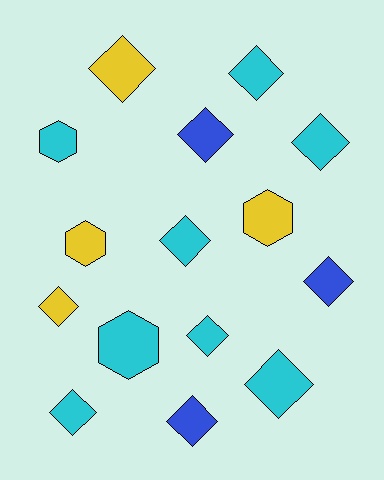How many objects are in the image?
There are 15 objects.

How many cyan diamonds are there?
There are 6 cyan diamonds.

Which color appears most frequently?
Cyan, with 8 objects.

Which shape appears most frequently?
Diamond, with 11 objects.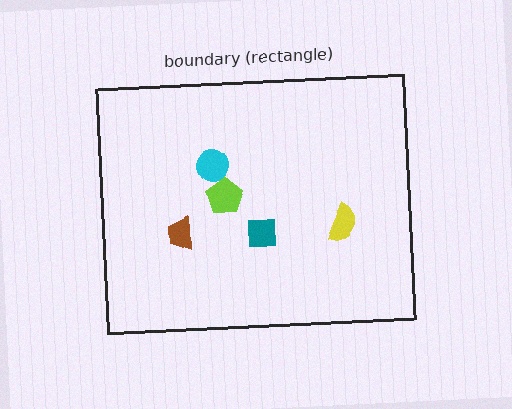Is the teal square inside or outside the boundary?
Inside.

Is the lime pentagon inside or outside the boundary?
Inside.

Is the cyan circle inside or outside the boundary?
Inside.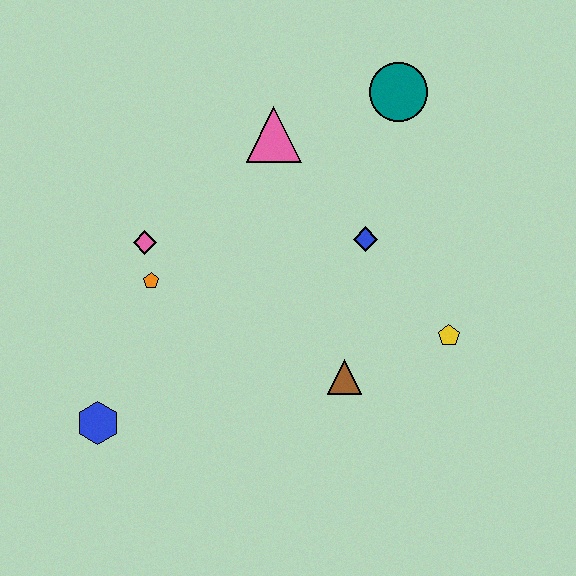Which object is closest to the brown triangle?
The yellow pentagon is closest to the brown triangle.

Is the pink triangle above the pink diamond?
Yes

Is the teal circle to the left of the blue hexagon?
No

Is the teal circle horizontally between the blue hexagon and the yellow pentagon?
Yes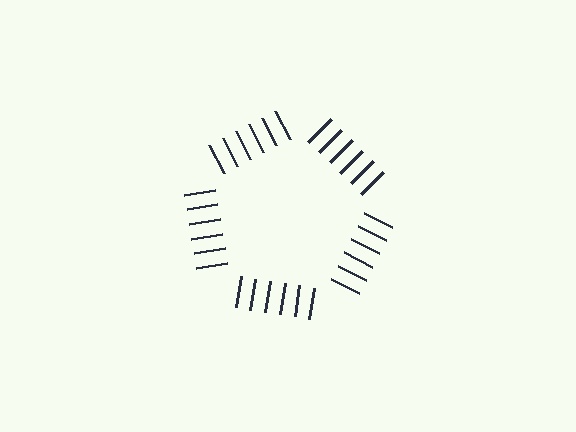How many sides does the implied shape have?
5 sides — the line-ends trace a pentagon.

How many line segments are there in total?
30 — 6 along each of the 5 edges.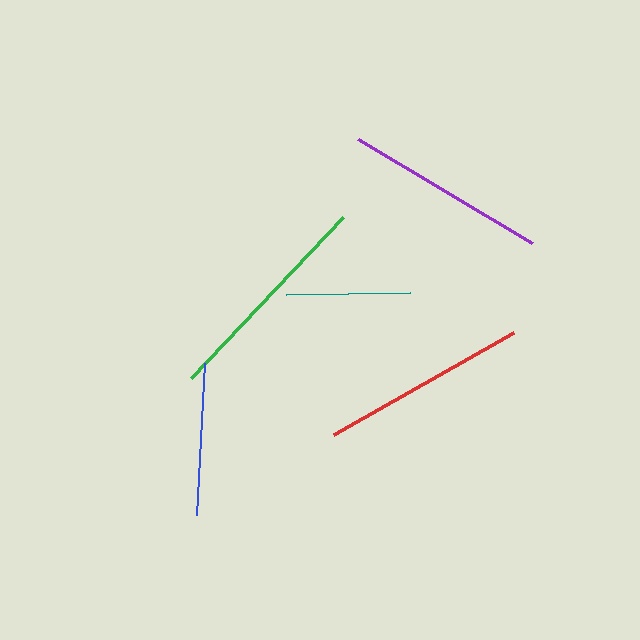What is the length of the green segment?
The green segment is approximately 222 pixels long.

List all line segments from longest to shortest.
From longest to shortest: green, red, purple, blue, teal.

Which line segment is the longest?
The green line is the longest at approximately 222 pixels.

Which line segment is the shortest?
The teal line is the shortest at approximately 124 pixels.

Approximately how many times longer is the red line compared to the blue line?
The red line is approximately 1.4 times the length of the blue line.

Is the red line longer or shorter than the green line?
The green line is longer than the red line.